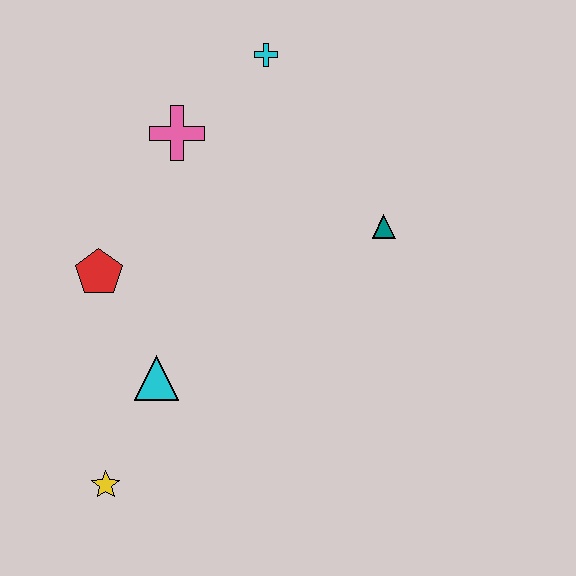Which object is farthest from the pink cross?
The yellow star is farthest from the pink cross.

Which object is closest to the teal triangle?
The cyan cross is closest to the teal triangle.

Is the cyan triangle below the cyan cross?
Yes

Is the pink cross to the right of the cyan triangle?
Yes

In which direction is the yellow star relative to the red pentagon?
The yellow star is below the red pentagon.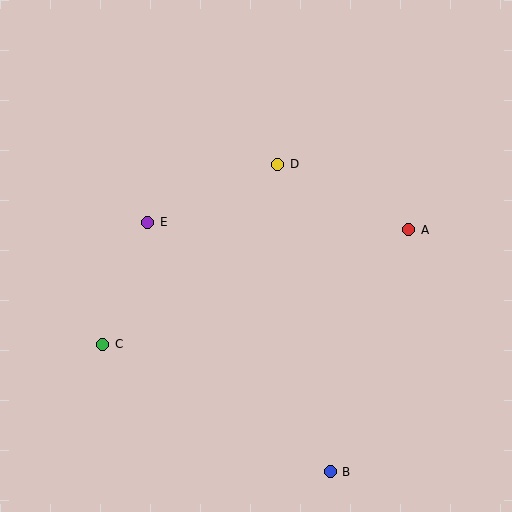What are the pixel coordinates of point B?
Point B is at (330, 472).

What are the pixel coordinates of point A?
Point A is at (409, 230).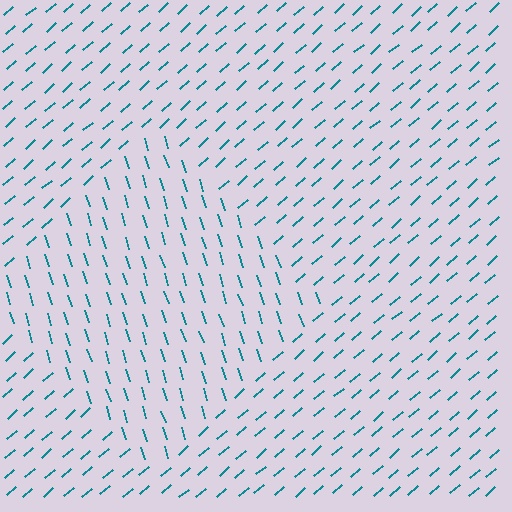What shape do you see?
I see a diamond.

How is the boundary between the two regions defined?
The boundary is defined purely by a change in line orientation (approximately 67 degrees difference). All lines are the same color and thickness.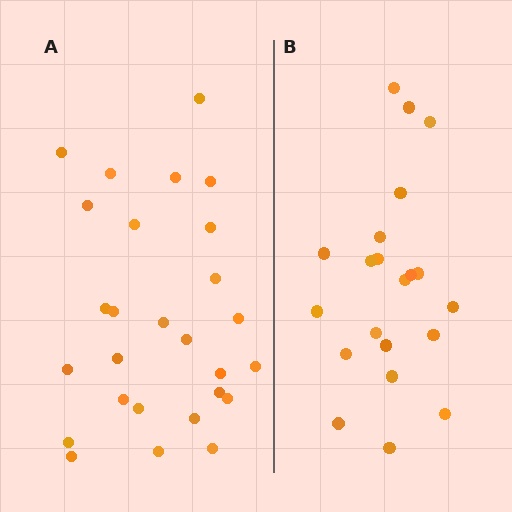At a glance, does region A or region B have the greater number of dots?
Region A (the left region) has more dots.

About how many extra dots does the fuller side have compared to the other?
Region A has about 6 more dots than region B.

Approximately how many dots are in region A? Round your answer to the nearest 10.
About 30 dots. (The exact count is 27, which rounds to 30.)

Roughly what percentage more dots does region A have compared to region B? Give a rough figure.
About 30% more.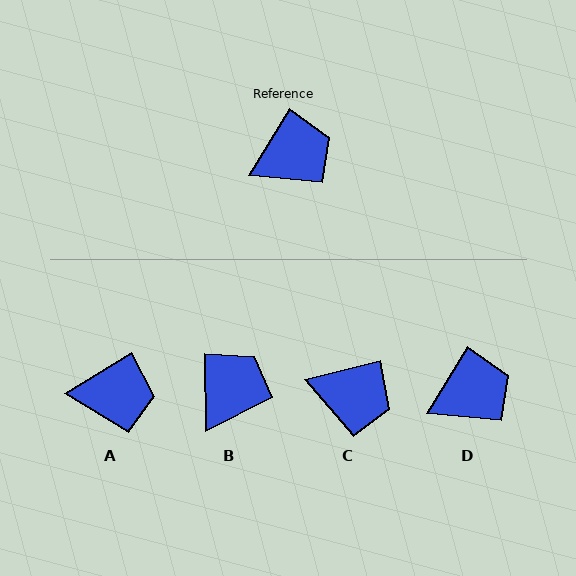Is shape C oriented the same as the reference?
No, it is off by about 44 degrees.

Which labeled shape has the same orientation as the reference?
D.